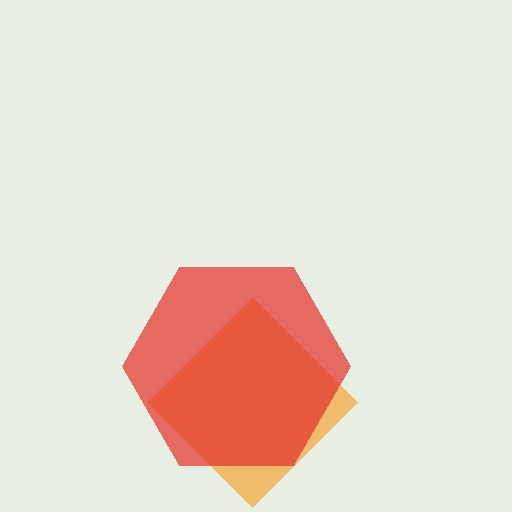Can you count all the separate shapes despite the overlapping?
Yes, there are 2 separate shapes.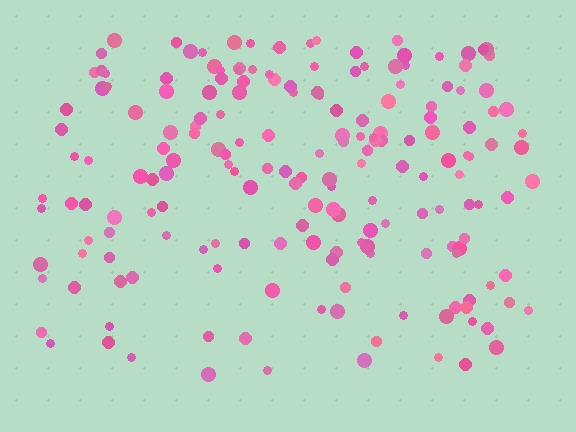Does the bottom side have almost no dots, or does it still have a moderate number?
Still a moderate number, just noticeably fewer than the top.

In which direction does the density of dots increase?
From bottom to top, with the top side densest.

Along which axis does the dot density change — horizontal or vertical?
Vertical.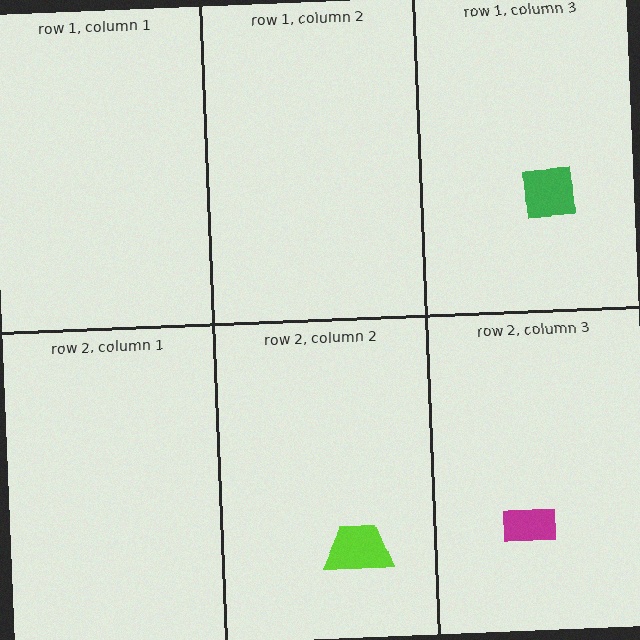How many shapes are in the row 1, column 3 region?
1.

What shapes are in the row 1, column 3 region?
The green square.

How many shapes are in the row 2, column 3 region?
1.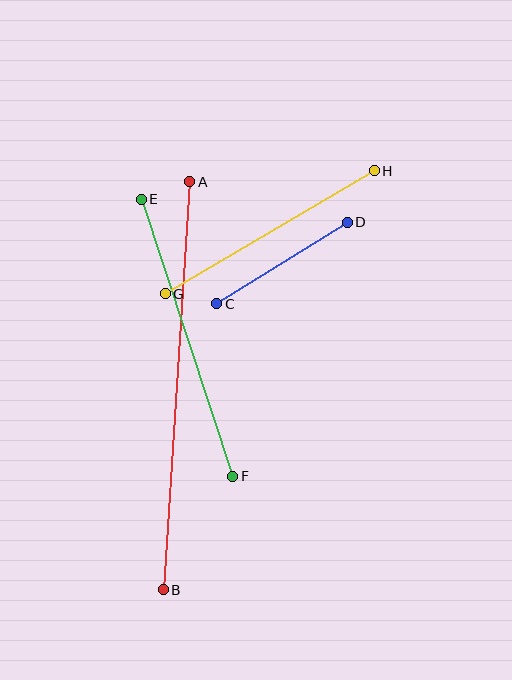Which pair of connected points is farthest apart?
Points A and B are farthest apart.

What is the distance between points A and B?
The distance is approximately 409 pixels.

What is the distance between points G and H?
The distance is approximately 243 pixels.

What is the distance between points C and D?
The distance is approximately 154 pixels.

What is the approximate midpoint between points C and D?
The midpoint is at approximately (282, 263) pixels.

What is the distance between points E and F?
The distance is approximately 291 pixels.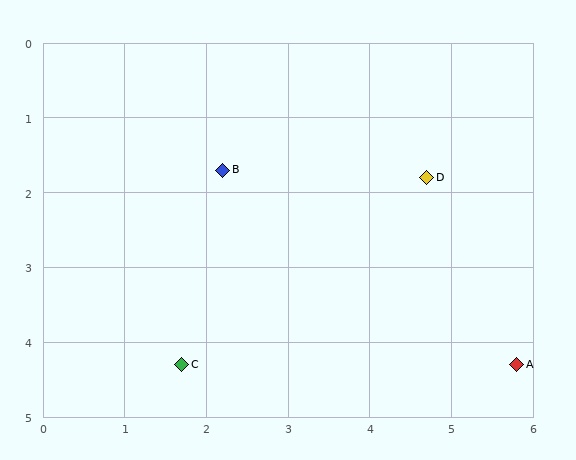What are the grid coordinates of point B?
Point B is at approximately (2.2, 1.7).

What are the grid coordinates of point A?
Point A is at approximately (5.8, 4.3).